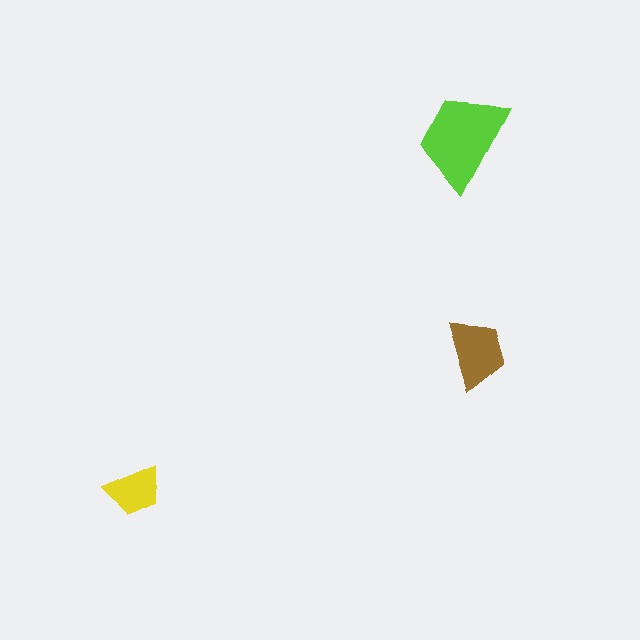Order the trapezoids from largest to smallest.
the lime one, the brown one, the yellow one.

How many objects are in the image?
There are 3 objects in the image.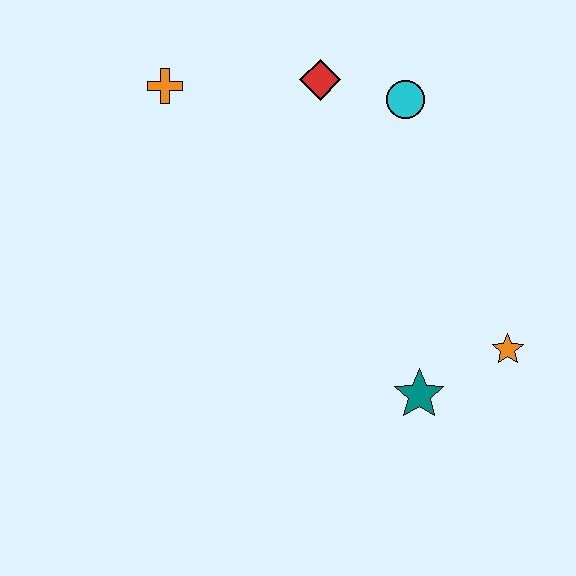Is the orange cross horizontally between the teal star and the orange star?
No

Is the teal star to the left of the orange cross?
No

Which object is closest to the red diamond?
The cyan circle is closest to the red diamond.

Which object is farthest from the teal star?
The orange cross is farthest from the teal star.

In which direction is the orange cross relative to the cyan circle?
The orange cross is to the left of the cyan circle.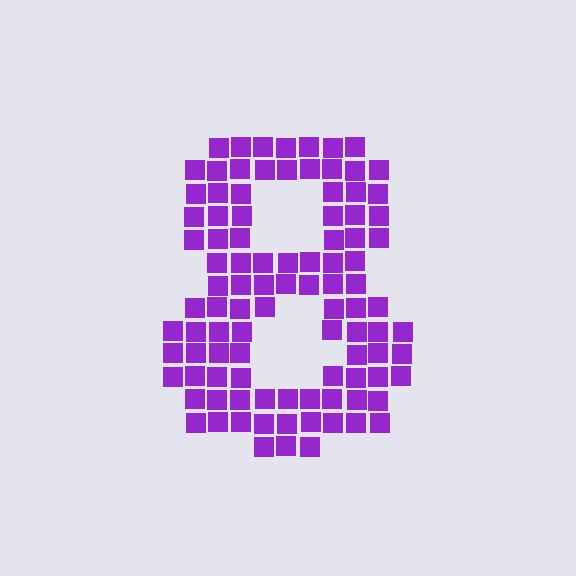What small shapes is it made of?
It is made of small squares.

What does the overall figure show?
The overall figure shows the digit 8.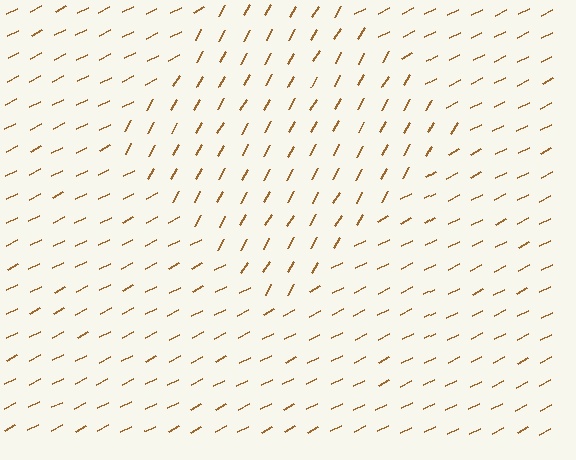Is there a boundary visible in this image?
Yes, there is a texture boundary formed by a change in line orientation.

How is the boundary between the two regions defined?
The boundary is defined purely by a change in line orientation (approximately 33 degrees difference). All lines are the same color and thickness.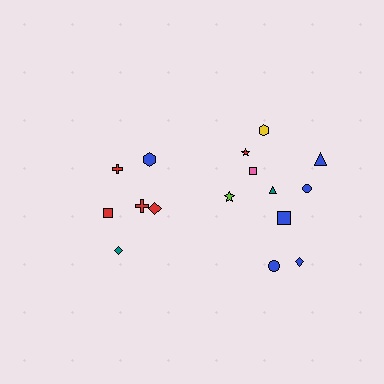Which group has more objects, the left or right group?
The right group.